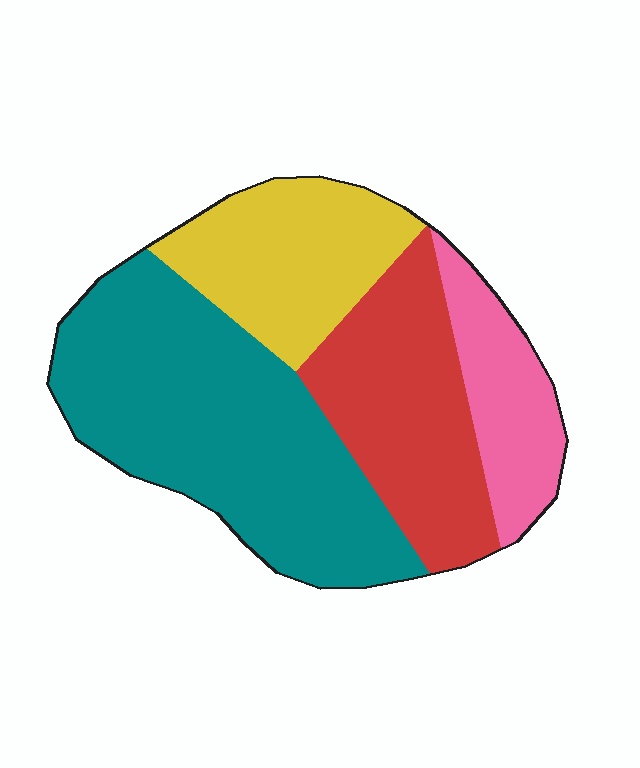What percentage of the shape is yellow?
Yellow covers about 20% of the shape.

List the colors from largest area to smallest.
From largest to smallest: teal, red, yellow, pink.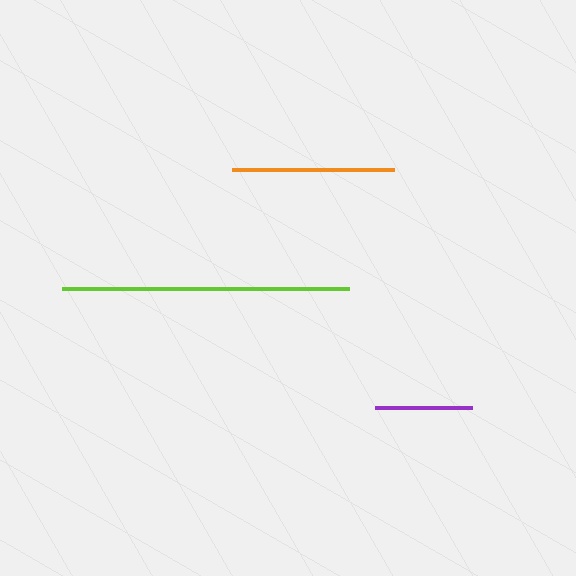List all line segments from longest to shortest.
From longest to shortest: lime, orange, purple.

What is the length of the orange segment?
The orange segment is approximately 162 pixels long.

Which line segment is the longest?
The lime line is the longest at approximately 286 pixels.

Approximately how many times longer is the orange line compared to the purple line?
The orange line is approximately 1.7 times the length of the purple line.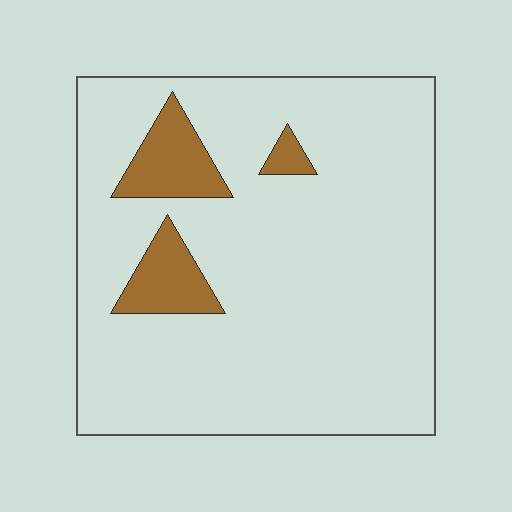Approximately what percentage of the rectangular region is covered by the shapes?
Approximately 10%.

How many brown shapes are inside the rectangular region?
3.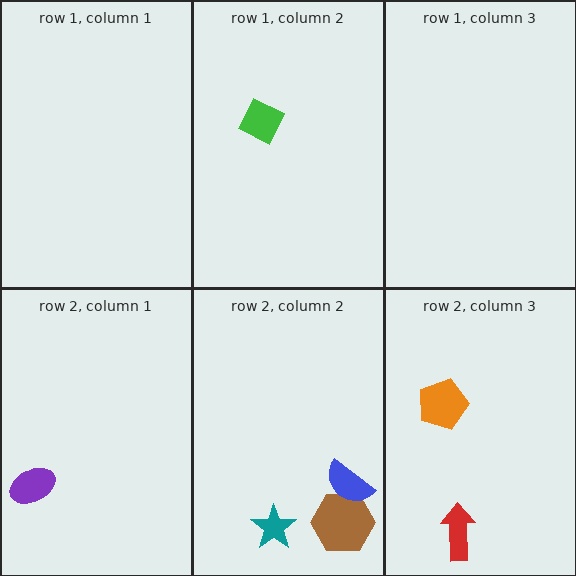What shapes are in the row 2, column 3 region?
The red arrow, the orange pentagon.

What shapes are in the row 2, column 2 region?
The brown hexagon, the blue semicircle, the teal star.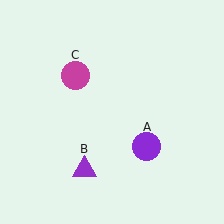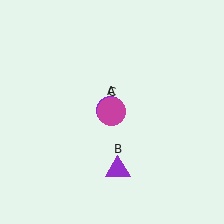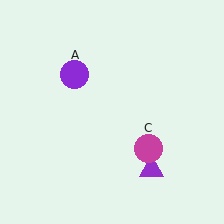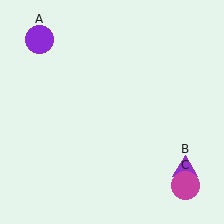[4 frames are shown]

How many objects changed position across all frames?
3 objects changed position: purple circle (object A), purple triangle (object B), magenta circle (object C).